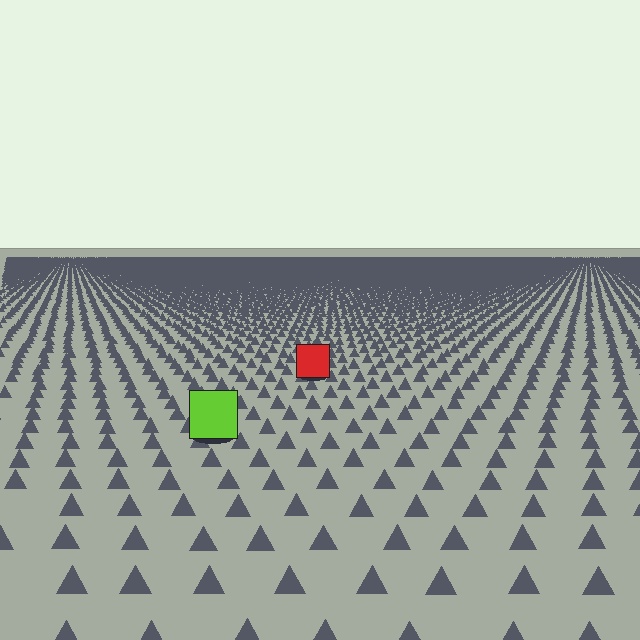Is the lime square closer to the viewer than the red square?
Yes. The lime square is closer — you can tell from the texture gradient: the ground texture is coarser near it.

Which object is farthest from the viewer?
The red square is farthest from the viewer. It appears smaller and the ground texture around it is denser.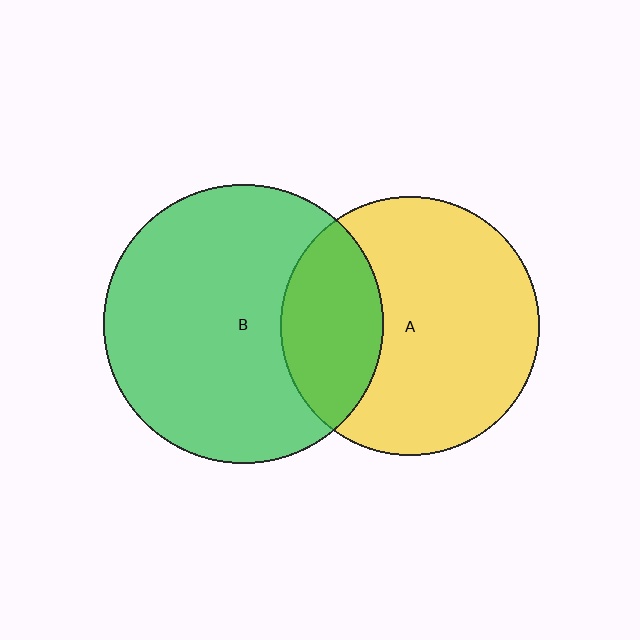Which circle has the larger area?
Circle B (green).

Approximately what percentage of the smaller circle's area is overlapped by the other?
Approximately 30%.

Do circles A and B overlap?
Yes.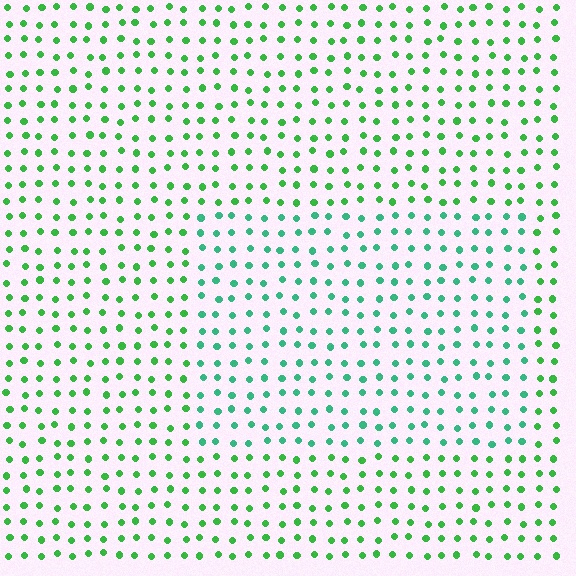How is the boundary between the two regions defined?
The boundary is defined purely by a slight shift in hue (about 30 degrees). Spacing, size, and orientation are identical on both sides.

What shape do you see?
I see a rectangle.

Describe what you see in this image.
The image is filled with small green elements in a uniform arrangement. A rectangle-shaped region is visible where the elements are tinted to a slightly different hue, forming a subtle color boundary.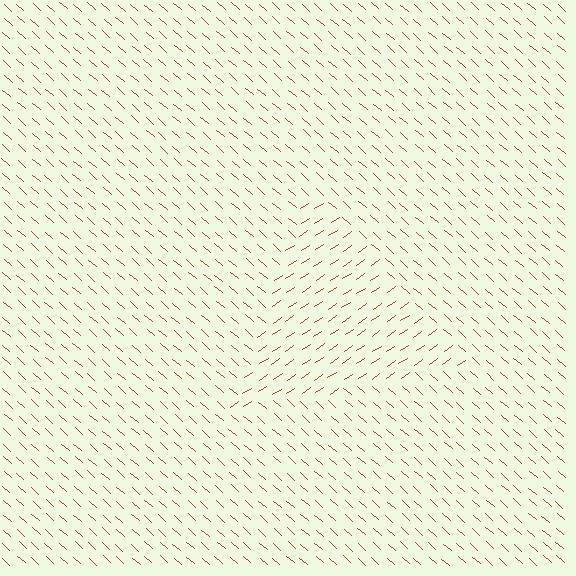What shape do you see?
I see a triangle.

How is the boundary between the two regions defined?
The boundary is defined purely by a change in line orientation (approximately 75 degrees difference). All lines are the same color and thickness.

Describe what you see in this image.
The image is filled with small red line segments. A triangle region in the image has lines oriented differently from the surrounding lines, creating a visible texture boundary.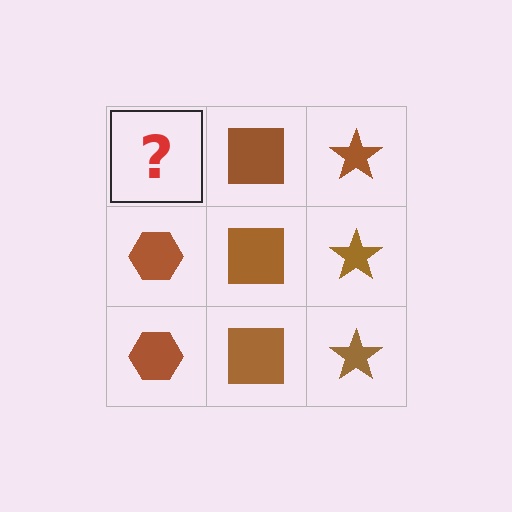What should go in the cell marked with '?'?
The missing cell should contain a brown hexagon.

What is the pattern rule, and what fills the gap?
The rule is that each column has a consistent shape. The gap should be filled with a brown hexagon.